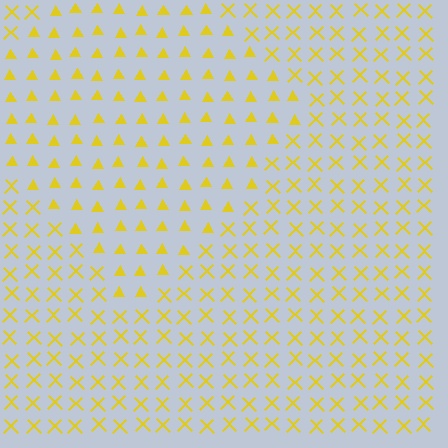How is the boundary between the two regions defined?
The boundary is defined by a change in element shape: triangles inside vs. X marks outside. All elements share the same color and spacing.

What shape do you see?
I see a diamond.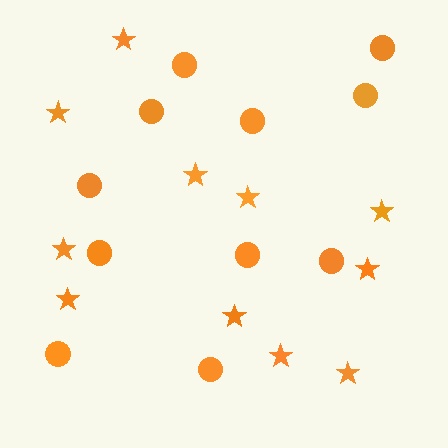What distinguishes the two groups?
There are 2 groups: one group of stars (11) and one group of circles (11).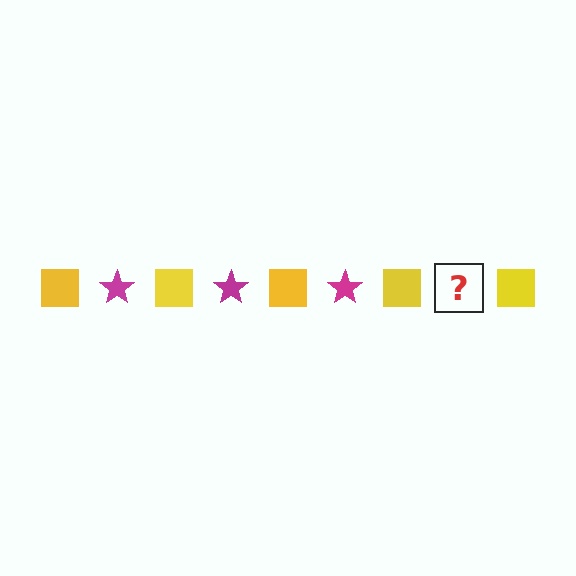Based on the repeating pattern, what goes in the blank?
The blank should be a magenta star.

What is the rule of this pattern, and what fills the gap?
The rule is that the pattern alternates between yellow square and magenta star. The gap should be filled with a magenta star.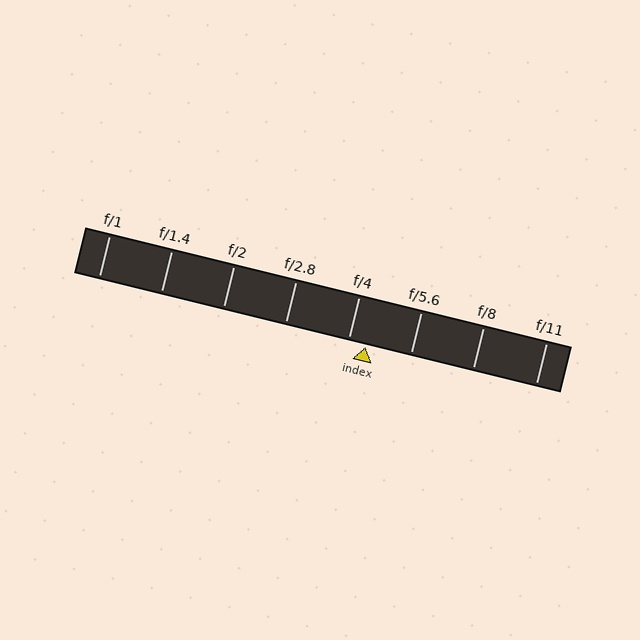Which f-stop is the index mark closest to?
The index mark is closest to f/4.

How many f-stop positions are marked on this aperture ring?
There are 8 f-stop positions marked.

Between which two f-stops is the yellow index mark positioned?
The index mark is between f/4 and f/5.6.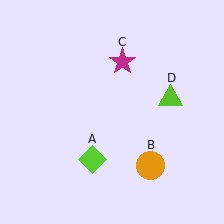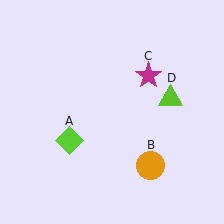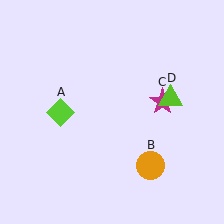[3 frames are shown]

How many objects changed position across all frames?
2 objects changed position: lime diamond (object A), magenta star (object C).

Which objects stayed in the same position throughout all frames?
Orange circle (object B) and lime triangle (object D) remained stationary.